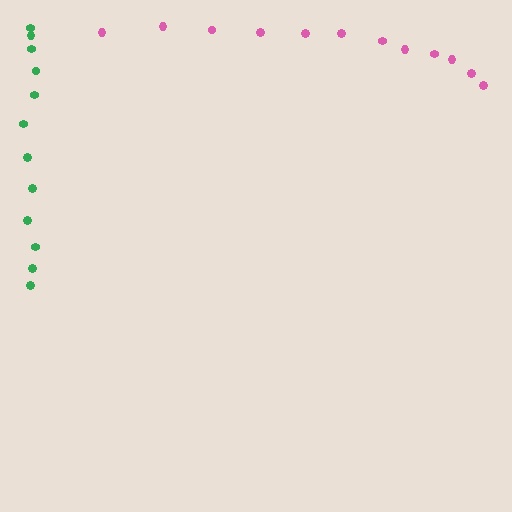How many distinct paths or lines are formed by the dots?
There are 2 distinct paths.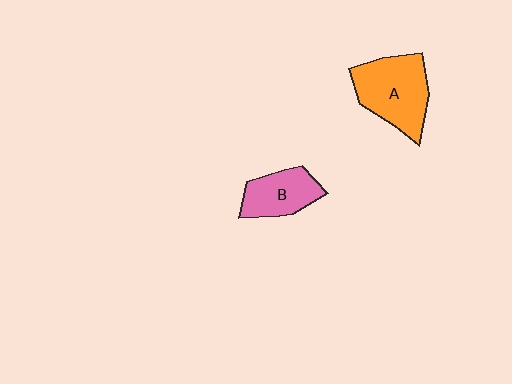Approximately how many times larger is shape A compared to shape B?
Approximately 1.5 times.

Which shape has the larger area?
Shape A (orange).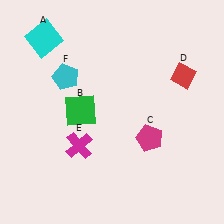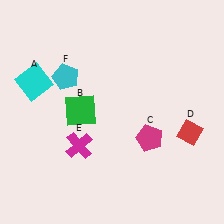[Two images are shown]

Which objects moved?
The objects that moved are: the cyan square (A), the red diamond (D).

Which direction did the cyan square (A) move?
The cyan square (A) moved down.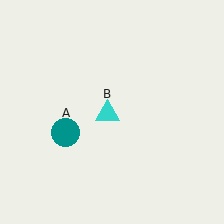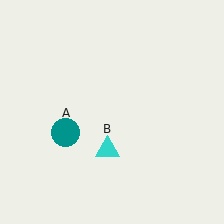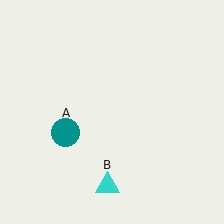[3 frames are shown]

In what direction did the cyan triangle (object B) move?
The cyan triangle (object B) moved down.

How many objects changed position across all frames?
1 object changed position: cyan triangle (object B).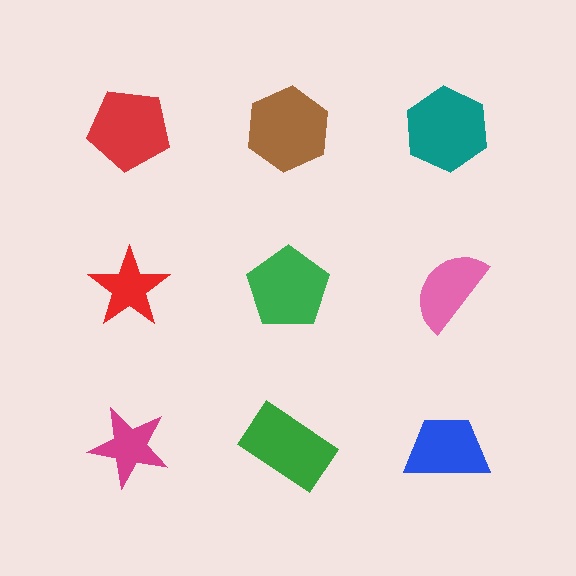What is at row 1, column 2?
A brown hexagon.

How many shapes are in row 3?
3 shapes.